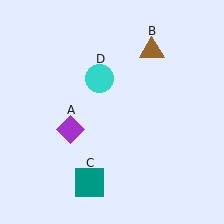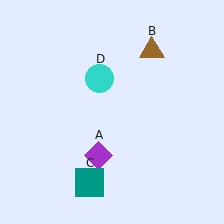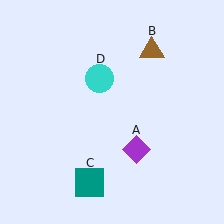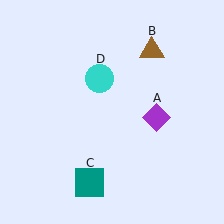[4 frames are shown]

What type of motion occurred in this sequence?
The purple diamond (object A) rotated counterclockwise around the center of the scene.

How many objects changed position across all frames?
1 object changed position: purple diamond (object A).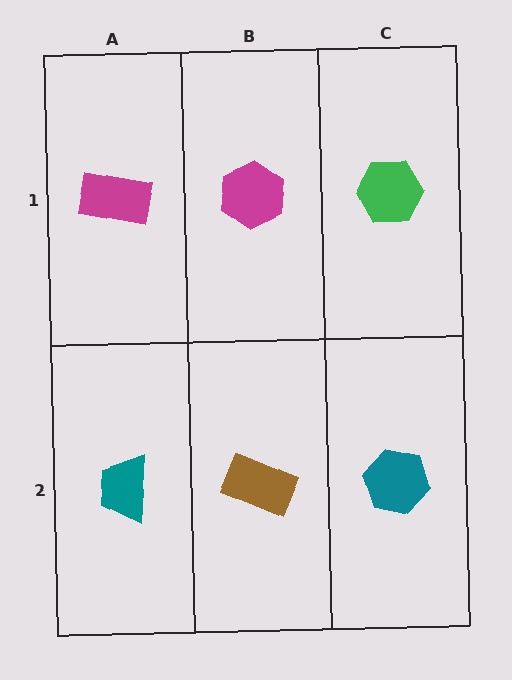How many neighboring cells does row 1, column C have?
2.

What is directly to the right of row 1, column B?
A green hexagon.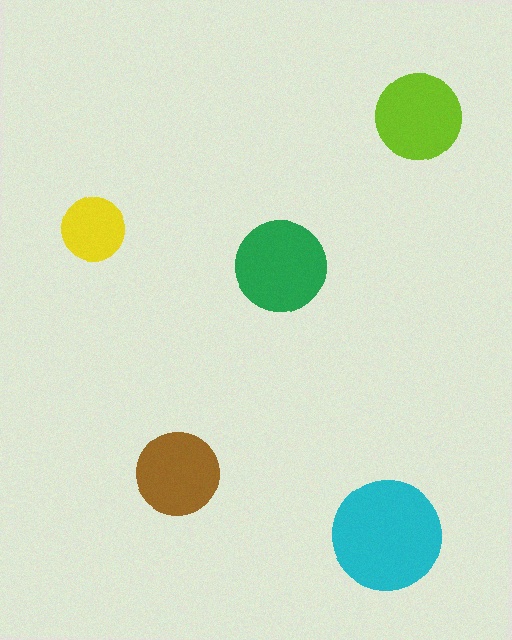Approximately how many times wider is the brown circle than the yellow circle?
About 1.5 times wider.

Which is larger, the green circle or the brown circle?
The green one.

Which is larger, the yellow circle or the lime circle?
The lime one.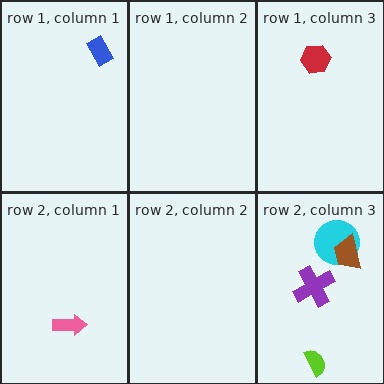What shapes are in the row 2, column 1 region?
The pink arrow.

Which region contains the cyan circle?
The row 2, column 3 region.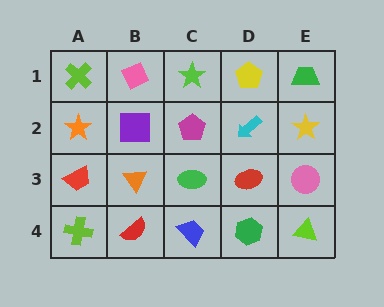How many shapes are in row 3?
5 shapes.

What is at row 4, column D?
A green hexagon.